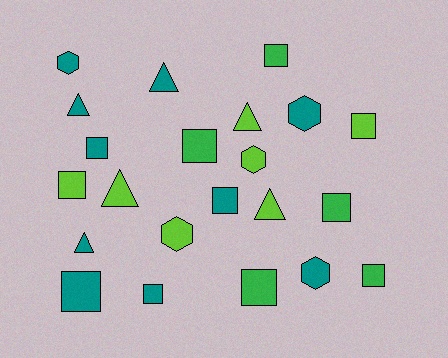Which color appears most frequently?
Teal, with 10 objects.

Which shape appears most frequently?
Square, with 11 objects.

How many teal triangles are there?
There are 3 teal triangles.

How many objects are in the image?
There are 22 objects.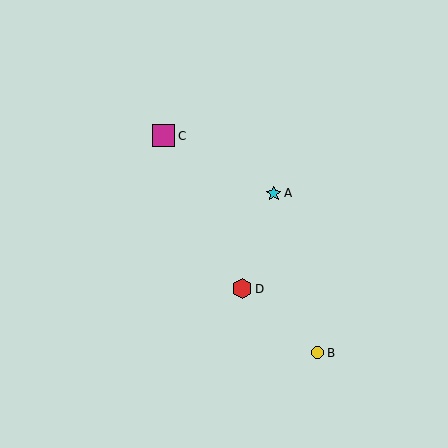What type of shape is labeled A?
Shape A is a cyan star.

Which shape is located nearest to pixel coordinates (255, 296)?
The red hexagon (labeled D) at (242, 289) is nearest to that location.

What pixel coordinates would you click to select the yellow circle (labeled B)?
Click at (318, 353) to select the yellow circle B.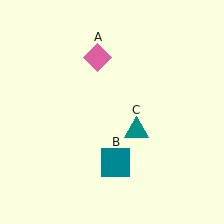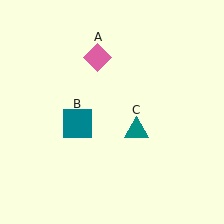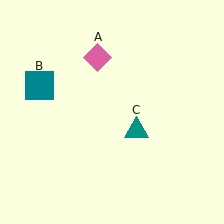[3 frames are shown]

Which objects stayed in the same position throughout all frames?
Pink diamond (object A) and teal triangle (object C) remained stationary.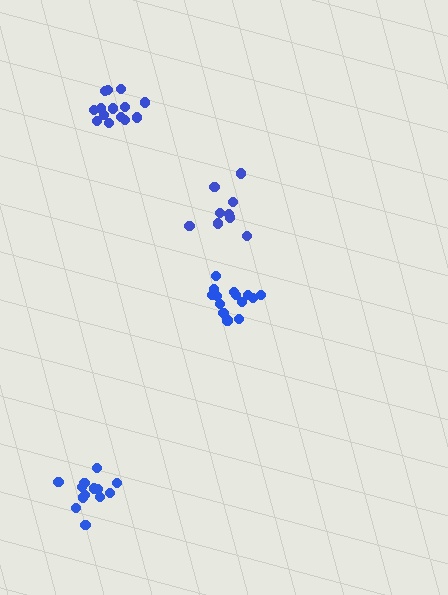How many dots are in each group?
Group 1: 9 dots, Group 2: 14 dots, Group 3: 13 dots, Group 4: 14 dots (50 total).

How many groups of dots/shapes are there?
There are 4 groups.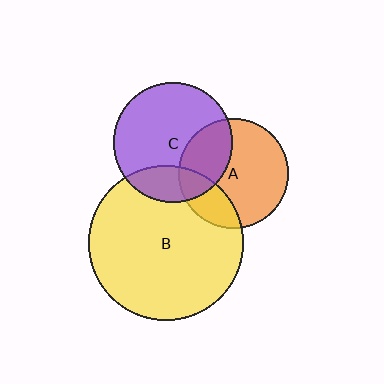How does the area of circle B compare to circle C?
Approximately 1.7 times.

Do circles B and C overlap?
Yes.